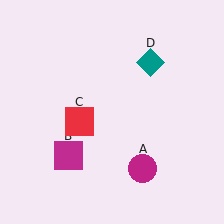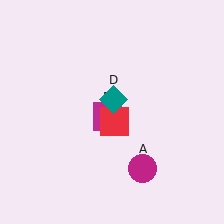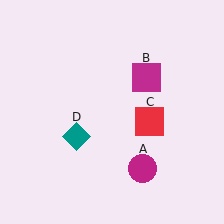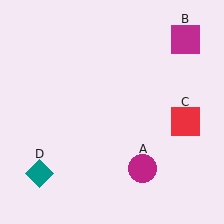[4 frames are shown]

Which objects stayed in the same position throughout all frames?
Magenta circle (object A) remained stationary.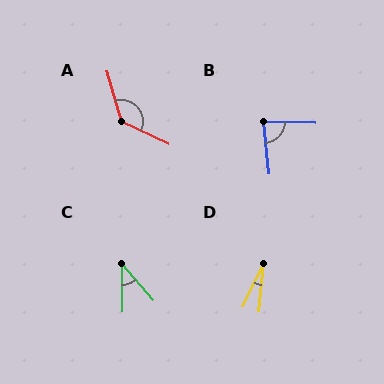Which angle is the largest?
A, at approximately 132 degrees.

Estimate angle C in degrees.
Approximately 40 degrees.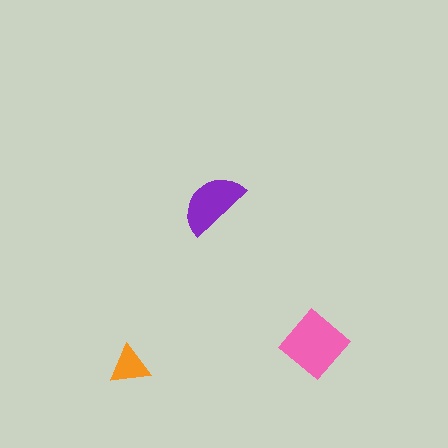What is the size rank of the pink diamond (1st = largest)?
1st.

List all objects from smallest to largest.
The orange triangle, the purple semicircle, the pink diamond.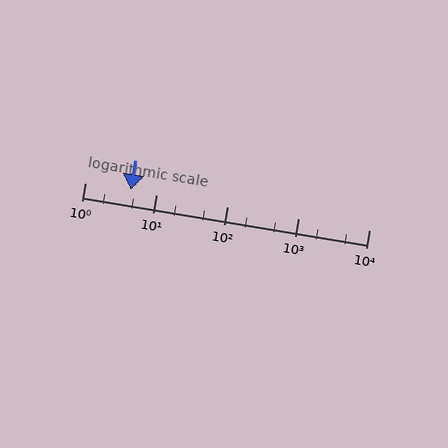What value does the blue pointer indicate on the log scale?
The pointer indicates approximately 4.4.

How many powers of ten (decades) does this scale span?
The scale spans 4 decades, from 1 to 10000.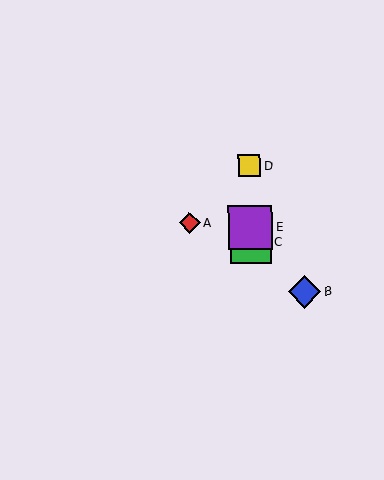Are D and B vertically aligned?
No, D is at x≈249 and B is at x≈305.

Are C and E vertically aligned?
Yes, both are at x≈251.